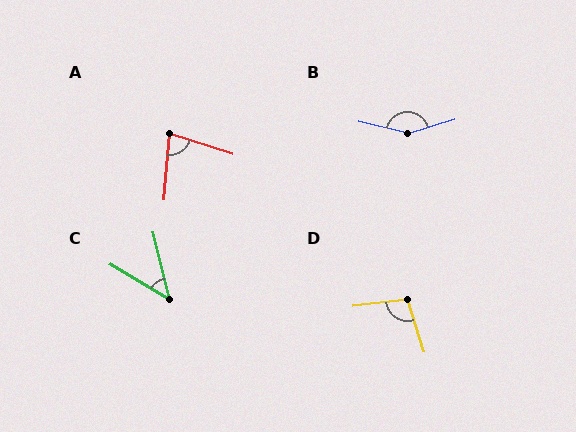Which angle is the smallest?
C, at approximately 46 degrees.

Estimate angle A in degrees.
Approximately 77 degrees.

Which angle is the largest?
B, at approximately 150 degrees.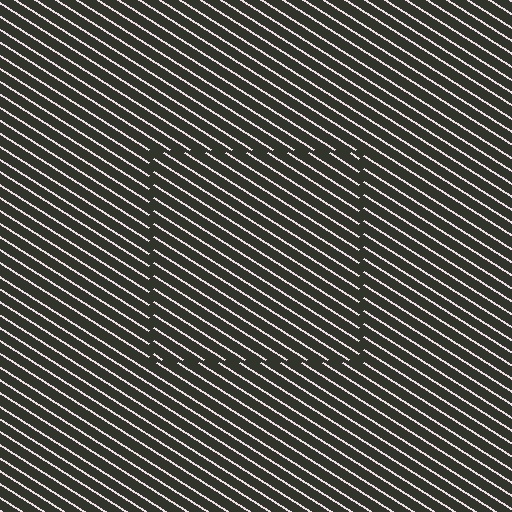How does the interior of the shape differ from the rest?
The interior of the shape contains the same grating, shifted by half a period — the contour is defined by the phase discontinuity where line-ends from the inner and outer gratings abut.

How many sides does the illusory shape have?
4 sides — the line-ends trace a square.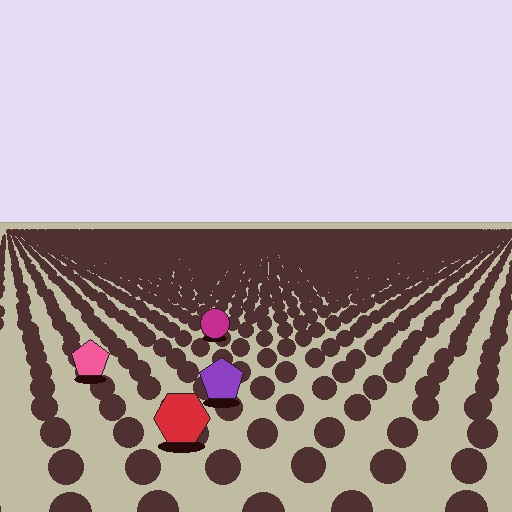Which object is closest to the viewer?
The red hexagon is closest. The texture marks near it are larger and more spread out.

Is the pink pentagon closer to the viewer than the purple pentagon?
No. The purple pentagon is closer — you can tell from the texture gradient: the ground texture is coarser near it.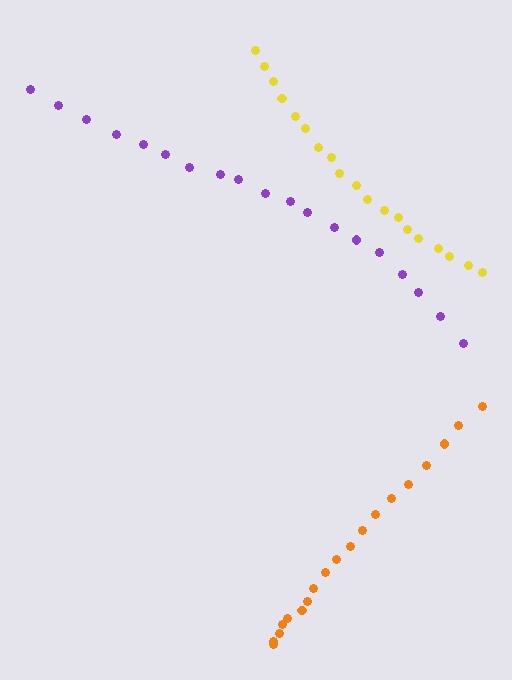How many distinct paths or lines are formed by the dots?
There are 3 distinct paths.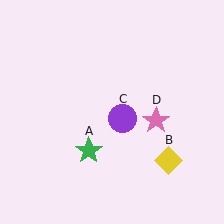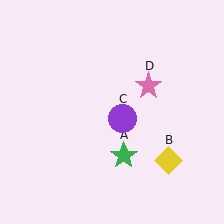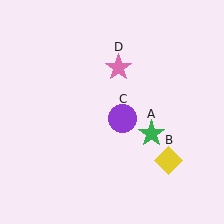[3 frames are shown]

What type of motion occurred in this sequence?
The green star (object A), pink star (object D) rotated counterclockwise around the center of the scene.